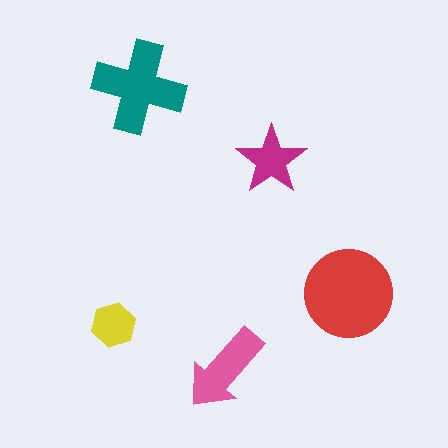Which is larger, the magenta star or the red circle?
The red circle.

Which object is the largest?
The red circle.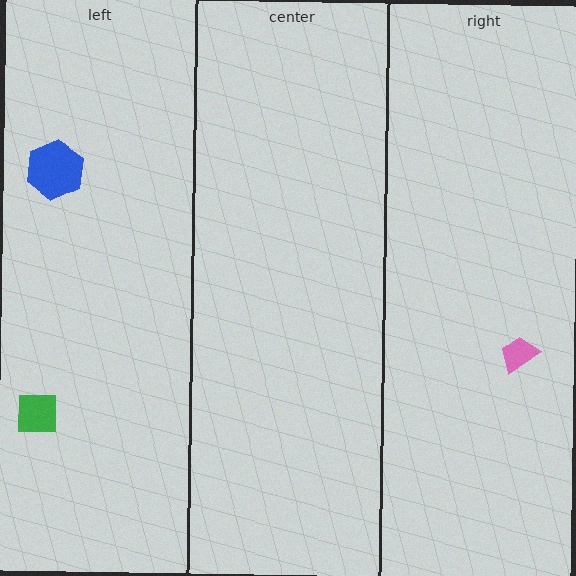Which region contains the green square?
The left region.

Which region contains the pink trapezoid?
The right region.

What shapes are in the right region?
The pink trapezoid.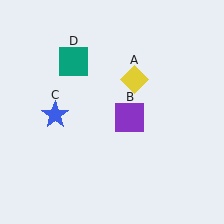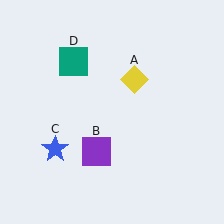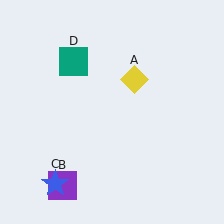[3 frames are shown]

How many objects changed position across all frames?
2 objects changed position: purple square (object B), blue star (object C).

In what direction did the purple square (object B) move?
The purple square (object B) moved down and to the left.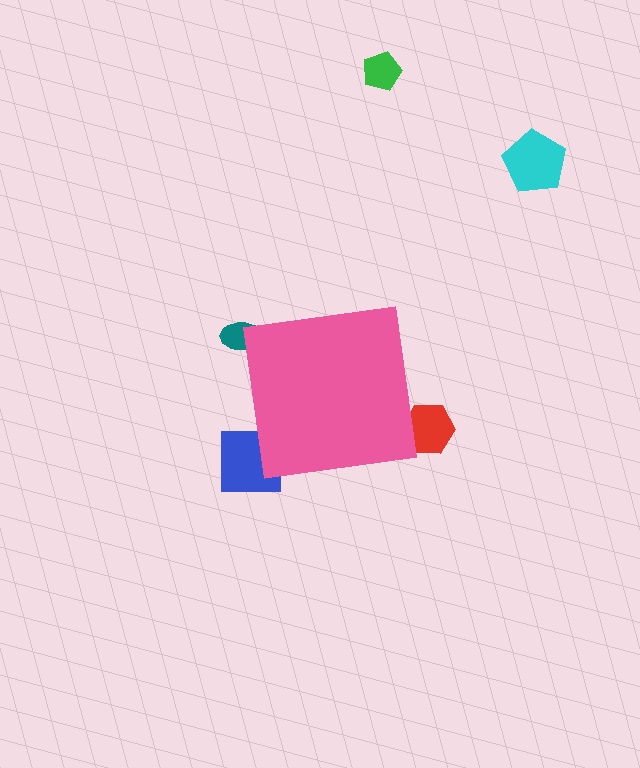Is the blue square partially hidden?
Yes, the blue square is partially hidden behind the pink square.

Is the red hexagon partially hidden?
Yes, the red hexagon is partially hidden behind the pink square.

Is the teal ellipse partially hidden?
Yes, the teal ellipse is partially hidden behind the pink square.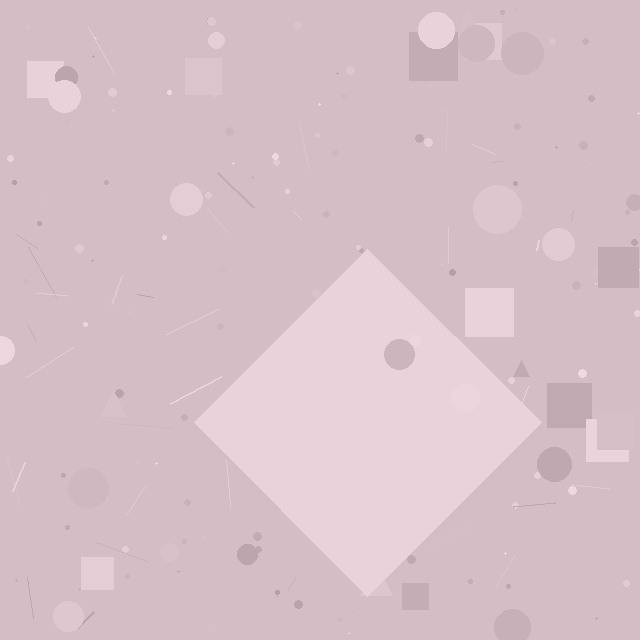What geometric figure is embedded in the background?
A diamond is embedded in the background.